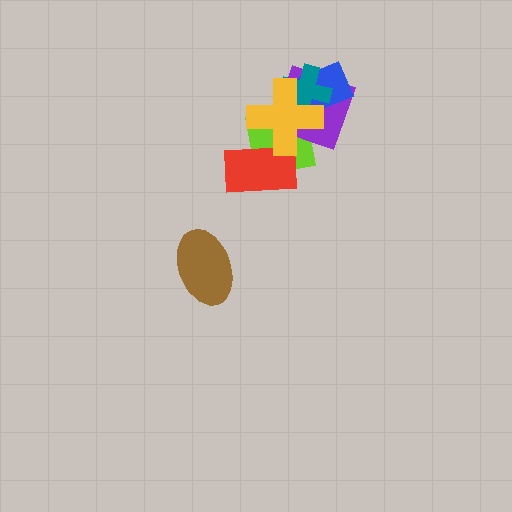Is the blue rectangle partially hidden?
Yes, it is partially covered by another shape.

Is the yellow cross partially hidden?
No, no other shape covers it.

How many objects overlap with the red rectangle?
2 objects overlap with the red rectangle.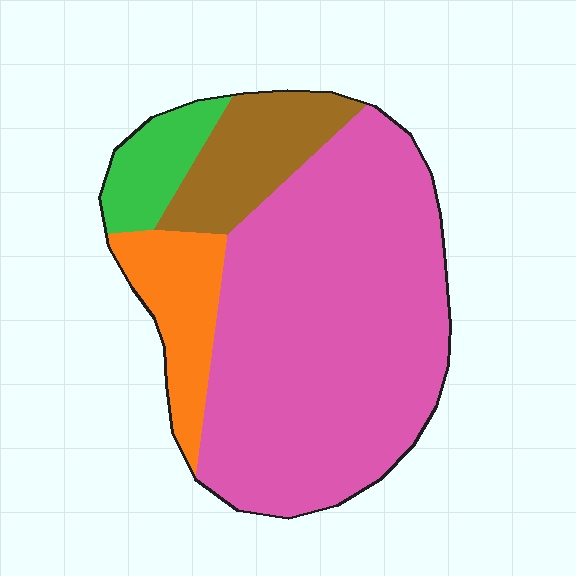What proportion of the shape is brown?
Brown takes up less than a quarter of the shape.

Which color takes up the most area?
Pink, at roughly 65%.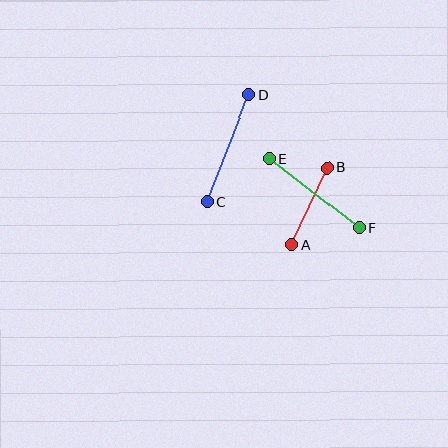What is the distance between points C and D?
The distance is approximately 115 pixels.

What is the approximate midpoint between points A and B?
The midpoint is at approximately (309, 206) pixels.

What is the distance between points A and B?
The distance is approximately 84 pixels.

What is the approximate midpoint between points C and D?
The midpoint is at approximately (228, 148) pixels.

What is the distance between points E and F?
The distance is approximately 114 pixels.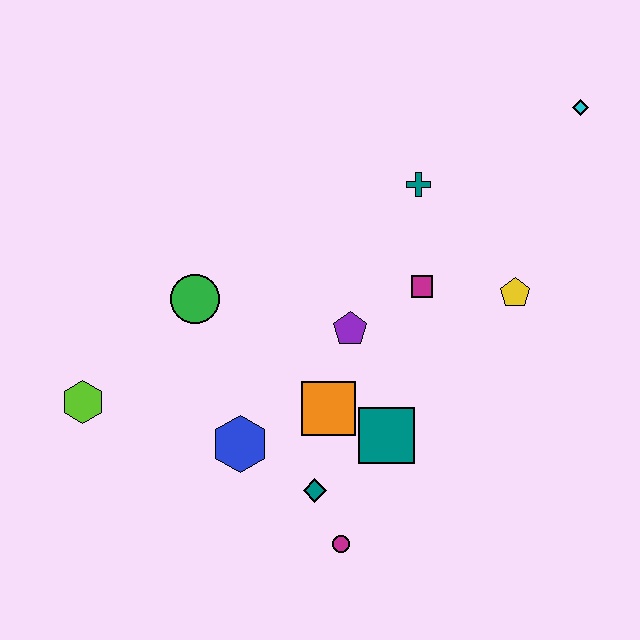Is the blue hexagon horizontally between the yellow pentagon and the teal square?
No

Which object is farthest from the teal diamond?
The cyan diamond is farthest from the teal diamond.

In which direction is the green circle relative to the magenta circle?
The green circle is above the magenta circle.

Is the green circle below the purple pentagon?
No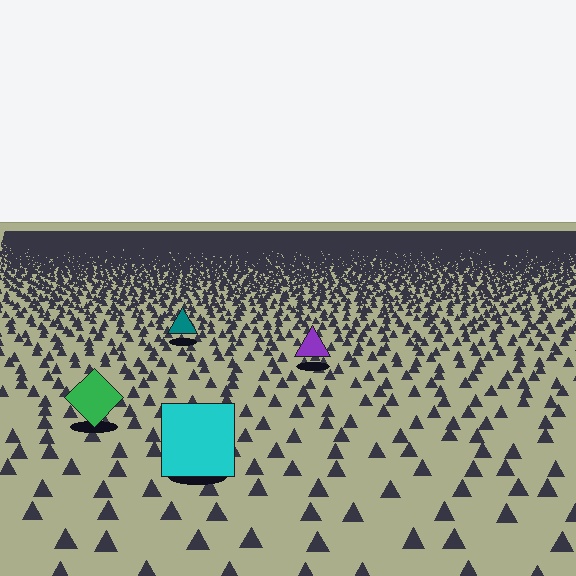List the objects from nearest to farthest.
From nearest to farthest: the cyan square, the green diamond, the purple triangle, the teal triangle.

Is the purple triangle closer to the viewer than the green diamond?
No. The green diamond is closer — you can tell from the texture gradient: the ground texture is coarser near it.